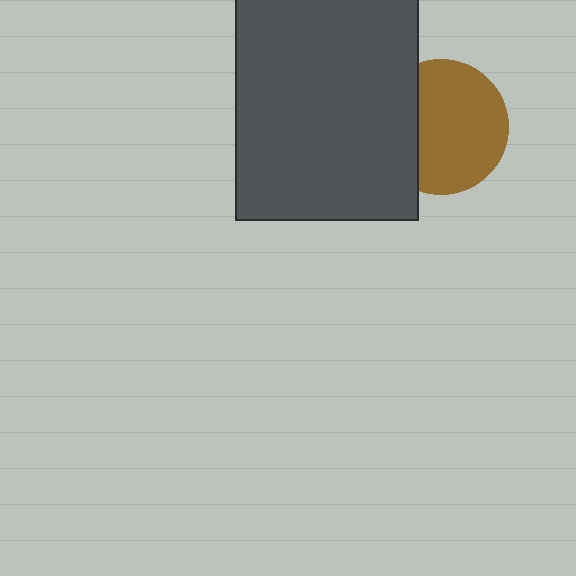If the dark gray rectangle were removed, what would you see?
You would see the complete brown circle.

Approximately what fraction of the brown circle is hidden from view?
Roughly 30% of the brown circle is hidden behind the dark gray rectangle.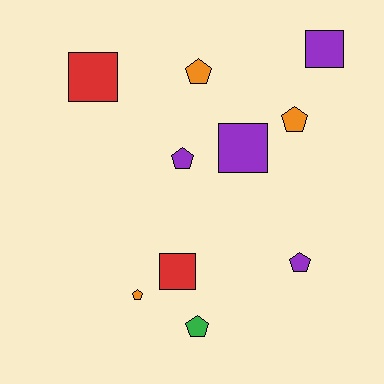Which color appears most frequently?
Purple, with 4 objects.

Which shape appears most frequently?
Pentagon, with 6 objects.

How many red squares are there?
There are 2 red squares.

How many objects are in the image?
There are 10 objects.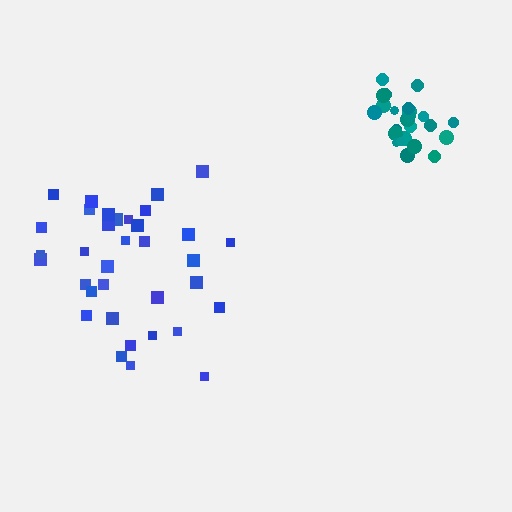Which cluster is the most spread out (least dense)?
Blue.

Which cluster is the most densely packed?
Teal.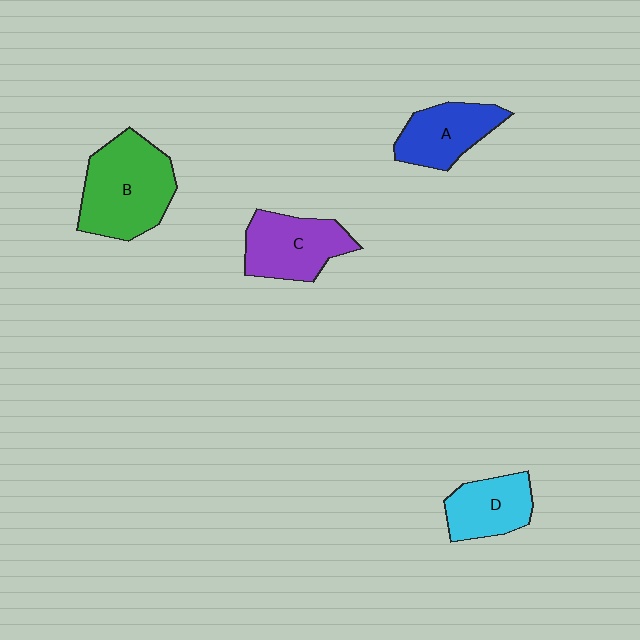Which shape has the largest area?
Shape B (green).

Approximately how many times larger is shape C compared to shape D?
Approximately 1.3 times.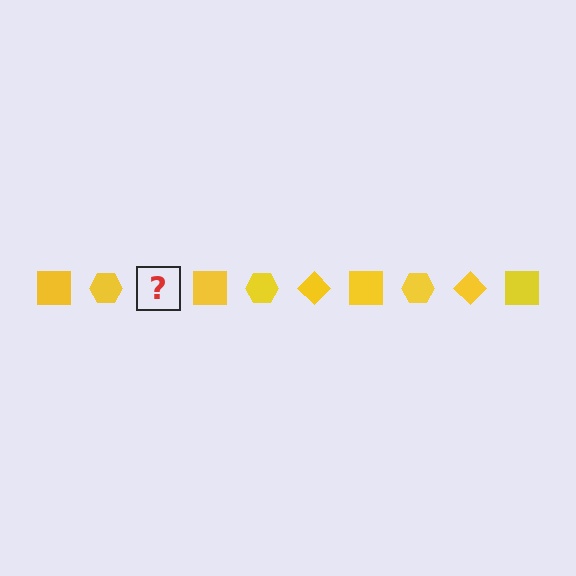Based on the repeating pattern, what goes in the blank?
The blank should be a yellow diamond.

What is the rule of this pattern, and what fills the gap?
The rule is that the pattern cycles through square, hexagon, diamond shapes in yellow. The gap should be filled with a yellow diamond.